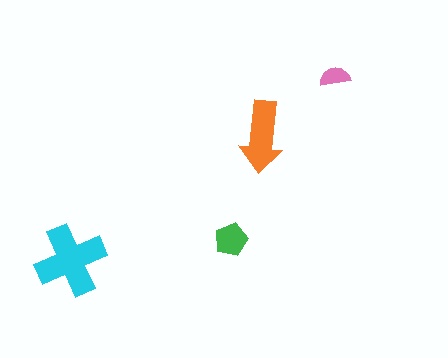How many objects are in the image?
There are 4 objects in the image.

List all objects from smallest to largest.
The pink semicircle, the green pentagon, the orange arrow, the cyan cross.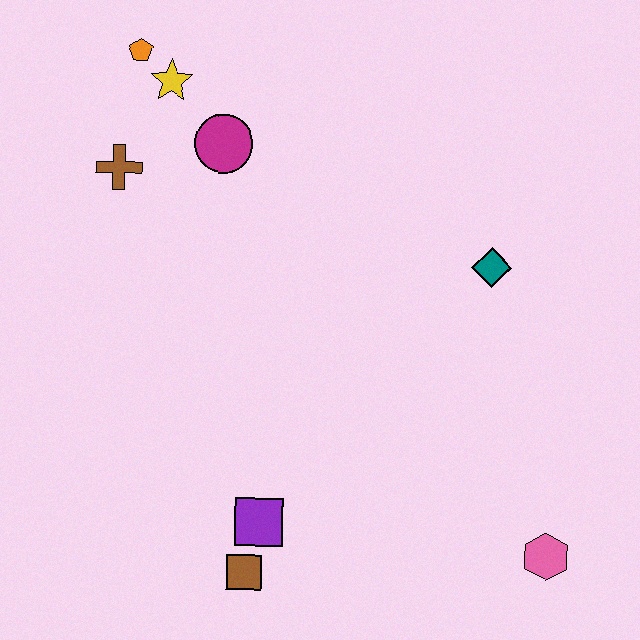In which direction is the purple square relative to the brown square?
The purple square is above the brown square.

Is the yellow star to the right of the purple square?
No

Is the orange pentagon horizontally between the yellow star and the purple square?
No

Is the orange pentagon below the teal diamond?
No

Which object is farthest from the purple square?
The orange pentagon is farthest from the purple square.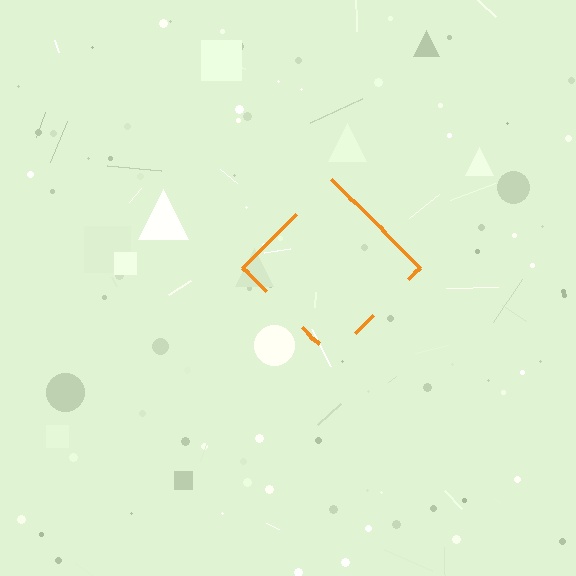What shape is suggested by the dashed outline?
The dashed outline suggests a diamond.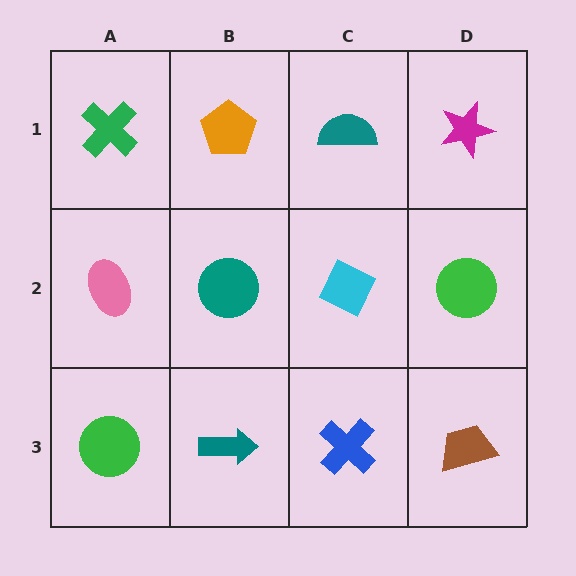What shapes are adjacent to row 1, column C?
A cyan diamond (row 2, column C), an orange pentagon (row 1, column B), a magenta star (row 1, column D).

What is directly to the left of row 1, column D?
A teal semicircle.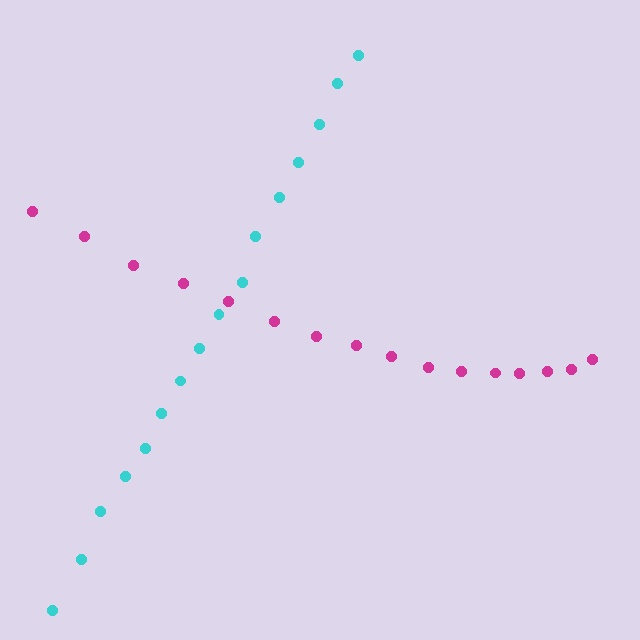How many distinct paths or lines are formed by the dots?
There are 2 distinct paths.